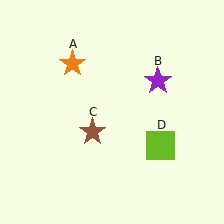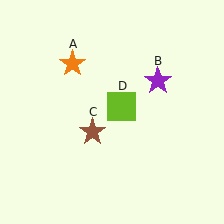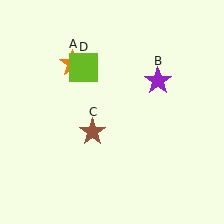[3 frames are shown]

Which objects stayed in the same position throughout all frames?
Orange star (object A) and purple star (object B) and brown star (object C) remained stationary.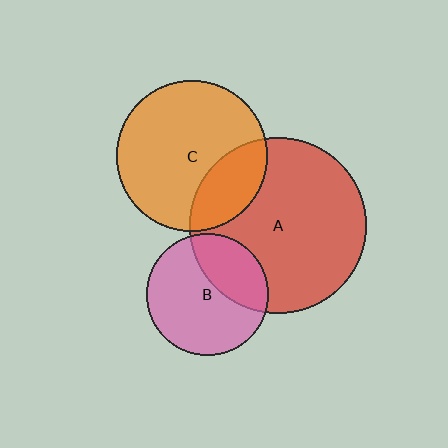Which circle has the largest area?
Circle A (red).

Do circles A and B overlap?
Yes.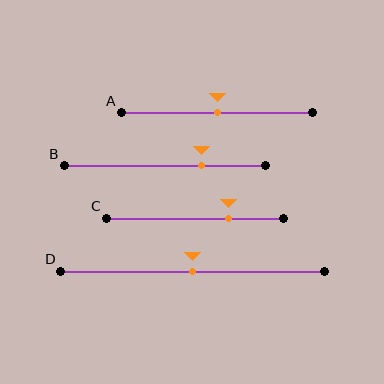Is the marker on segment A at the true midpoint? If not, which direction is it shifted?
Yes, the marker on segment A is at the true midpoint.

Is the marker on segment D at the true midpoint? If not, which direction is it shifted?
Yes, the marker on segment D is at the true midpoint.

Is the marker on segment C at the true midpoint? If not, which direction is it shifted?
No, the marker on segment C is shifted to the right by about 19% of the segment length.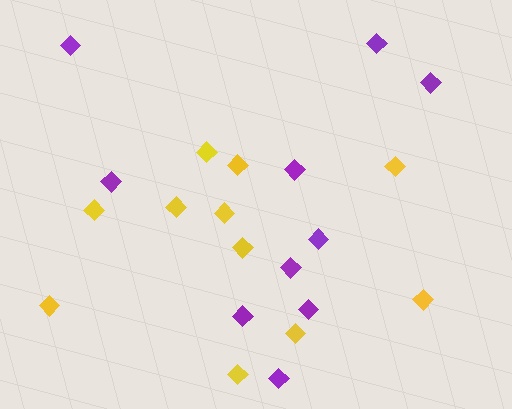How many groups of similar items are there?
There are 2 groups: one group of purple diamonds (10) and one group of yellow diamonds (11).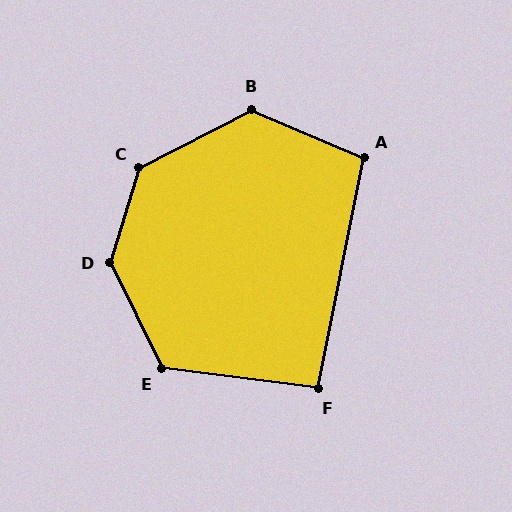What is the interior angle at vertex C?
Approximately 134 degrees (obtuse).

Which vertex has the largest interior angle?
D, at approximately 137 degrees.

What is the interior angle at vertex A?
Approximately 102 degrees (obtuse).